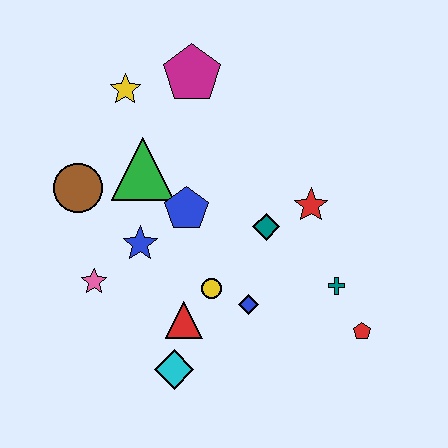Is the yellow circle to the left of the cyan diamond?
No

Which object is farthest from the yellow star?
The red pentagon is farthest from the yellow star.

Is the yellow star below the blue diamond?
No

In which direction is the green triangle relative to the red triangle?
The green triangle is above the red triangle.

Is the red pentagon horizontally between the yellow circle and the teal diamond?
No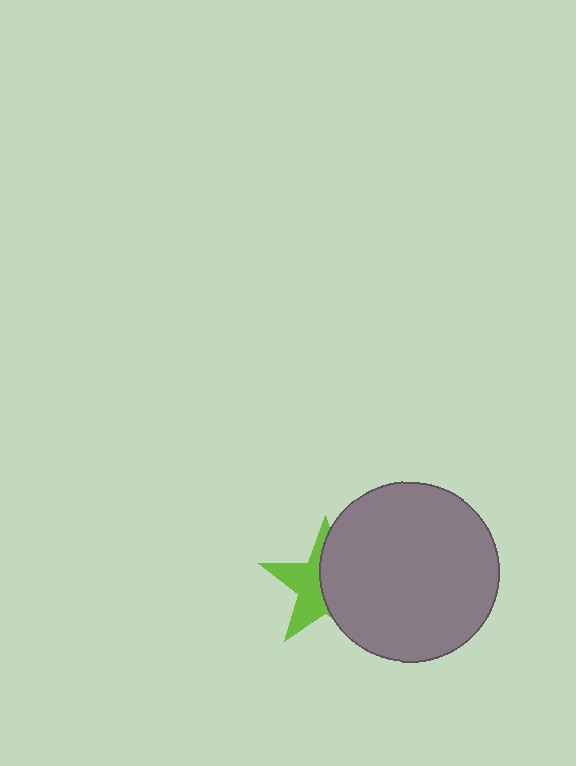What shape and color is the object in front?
The object in front is a gray circle.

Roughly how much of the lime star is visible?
About half of it is visible (roughly 47%).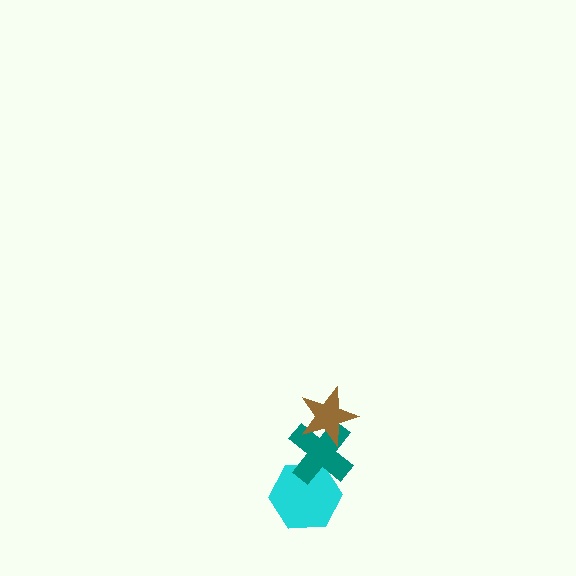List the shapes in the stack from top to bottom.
From top to bottom: the brown star, the teal cross, the cyan hexagon.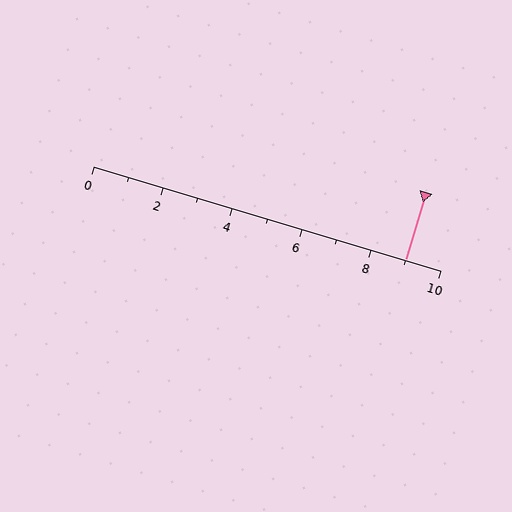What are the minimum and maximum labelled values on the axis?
The axis runs from 0 to 10.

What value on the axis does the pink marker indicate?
The marker indicates approximately 9.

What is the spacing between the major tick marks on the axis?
The major ticks are spaced 2 apart.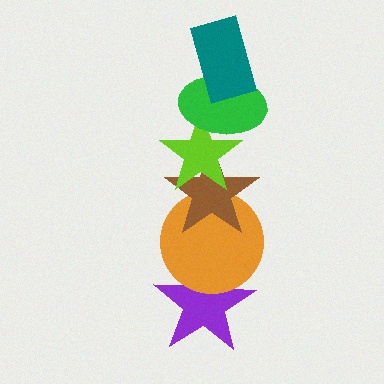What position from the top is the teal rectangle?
The teal rectangle is 1st from the top.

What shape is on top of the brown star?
The lime star is on top of the brown star.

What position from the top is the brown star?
The brown star is 4th from the top.